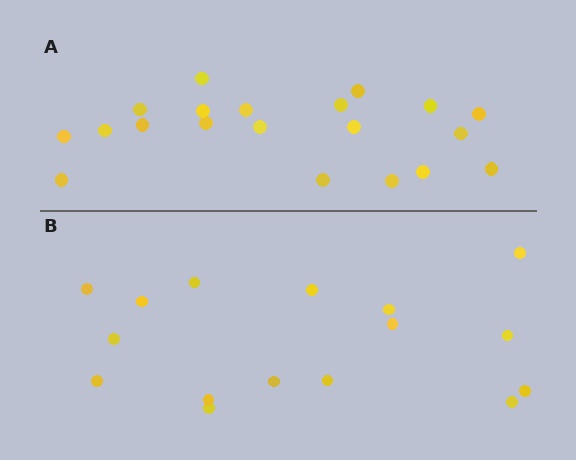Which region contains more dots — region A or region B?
Region A (the top region) has more dots.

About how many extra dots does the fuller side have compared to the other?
Region A has about 4 more dots than region B.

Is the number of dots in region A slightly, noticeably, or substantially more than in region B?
Region A has noticeably more, but not dramatically so. The ratio is roughly 1.2 to 1.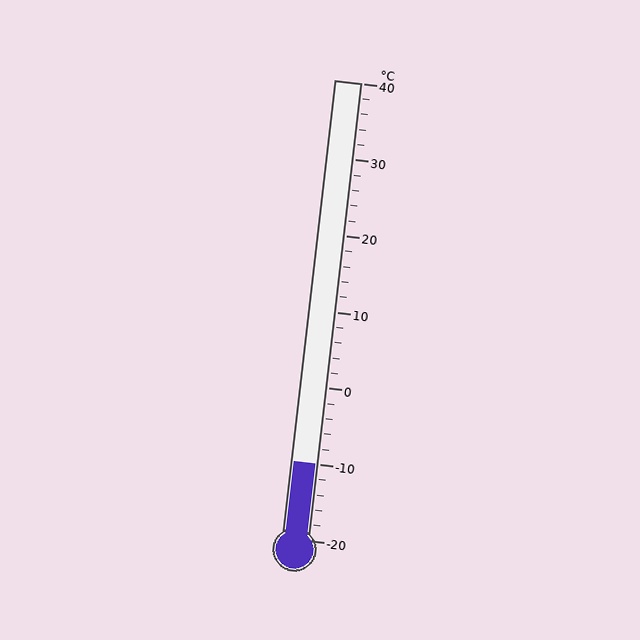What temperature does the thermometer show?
The thermometer shows approximately -10°C.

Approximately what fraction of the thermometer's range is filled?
The thermometer is filled to approximately 15% of its range.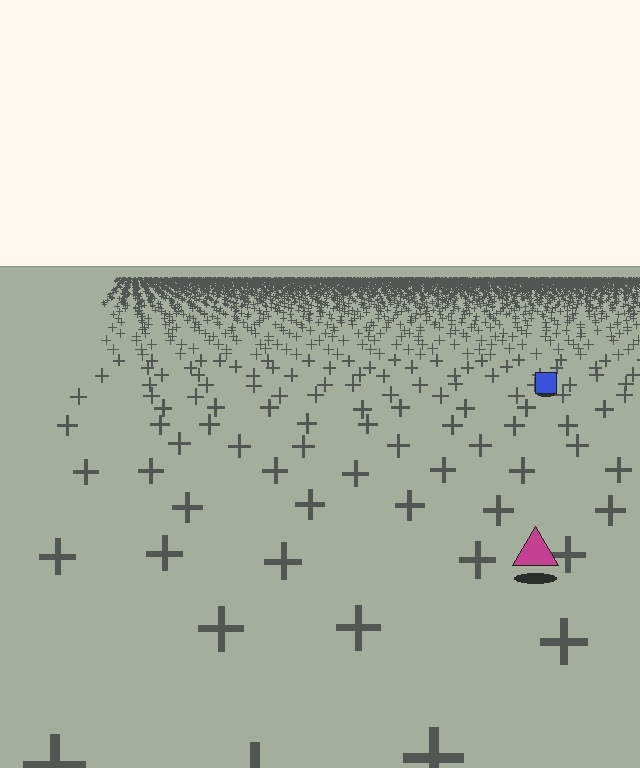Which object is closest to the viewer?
The magenta triangle is closest. The texture marks near it are larger and more spread out.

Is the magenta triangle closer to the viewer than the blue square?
Yes. The magenta triangle is closer — you can tell from the texture gradient: the ground texture is coarser near it.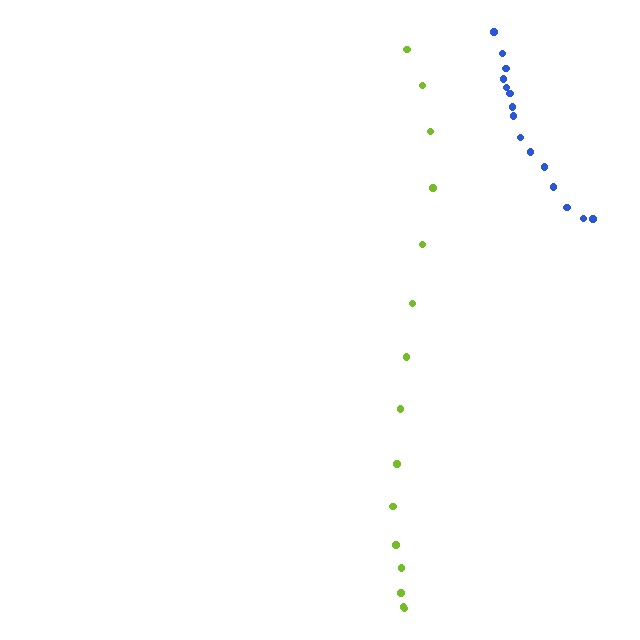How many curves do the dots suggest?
There are 2 distinct paths.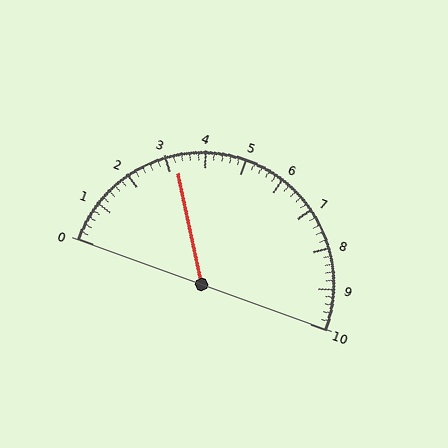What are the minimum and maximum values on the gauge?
The gauge ranges from 0 to 10.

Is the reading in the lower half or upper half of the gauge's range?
The reading is in the lower half of the range (0 to 10).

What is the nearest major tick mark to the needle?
The nearest major tick mark is 3.